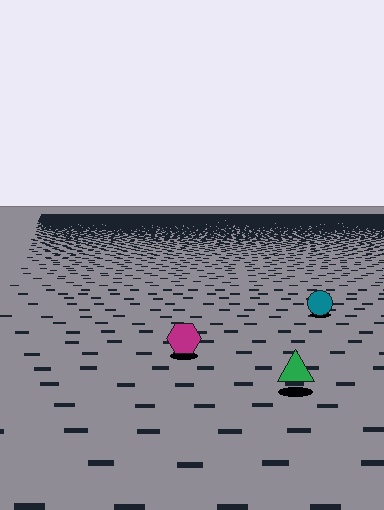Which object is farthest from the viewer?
The teal circle is farthest from the viewer. It appears smaller and the ground texture around it is denser.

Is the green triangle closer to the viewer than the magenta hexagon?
Yes. The green triangle is closer — you can tell from the texture gradient: the ground texture is coarser near it.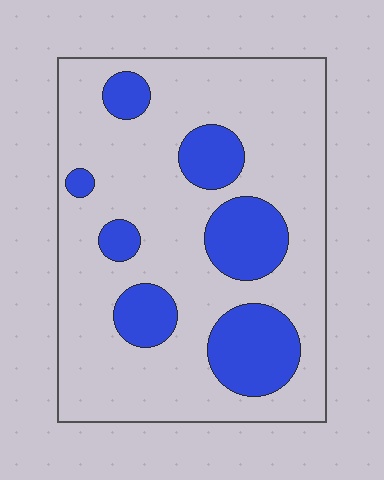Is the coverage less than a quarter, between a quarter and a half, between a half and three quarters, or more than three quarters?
Less than a quarter.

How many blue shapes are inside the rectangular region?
7.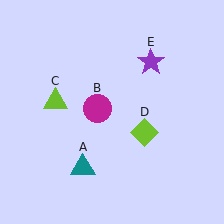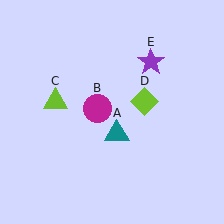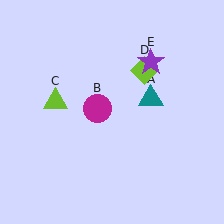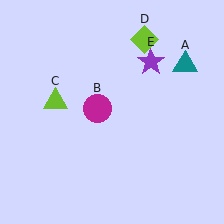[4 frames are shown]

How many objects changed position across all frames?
2 objects changed position: teal triangle (object A), lime diamond (object D).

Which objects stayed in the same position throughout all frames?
Magenta circle (object B) and lime triangle (object C) and purple star (object E) remained stationary.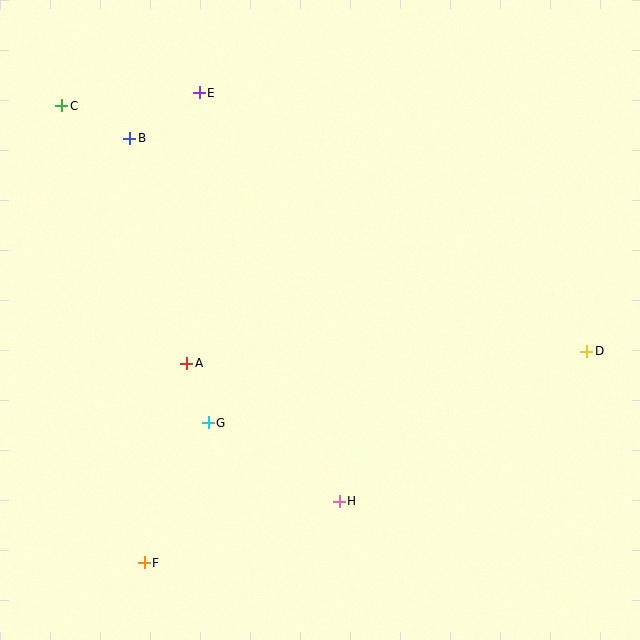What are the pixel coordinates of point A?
Point A is at (187, 363).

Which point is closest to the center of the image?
Point A at (187, 363) is closest to the center.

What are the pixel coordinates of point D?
Point D is at (587, 351).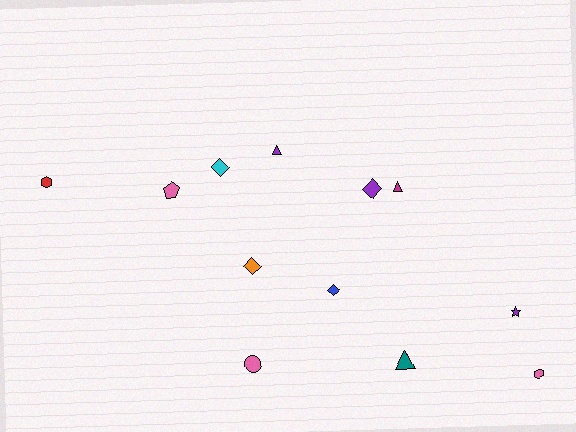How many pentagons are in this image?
There is 1 pentagon.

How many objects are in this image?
There are 12 objects.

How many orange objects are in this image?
There is 1 orange object.